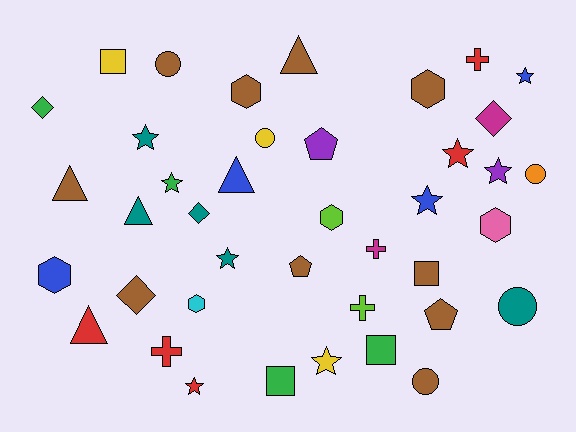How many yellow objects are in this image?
There are 3 yellow objects.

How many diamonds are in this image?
There are 4 diamonds.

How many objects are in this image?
There are 40 objects.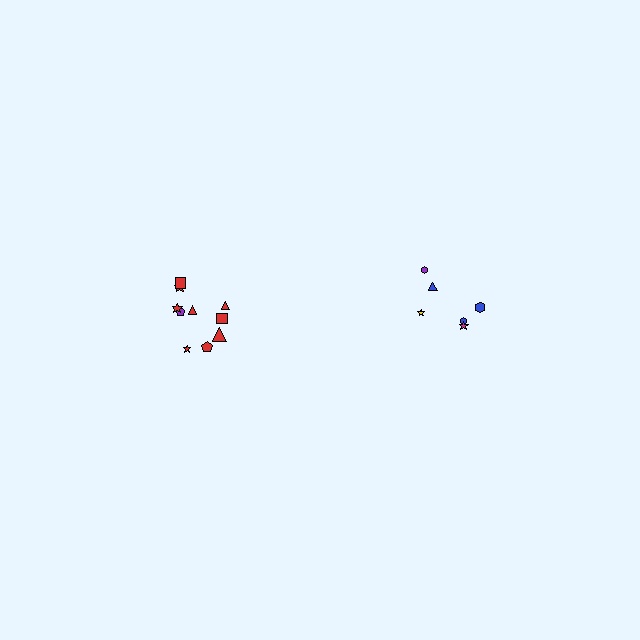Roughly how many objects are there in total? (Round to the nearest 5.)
Roughly 15 objects in total.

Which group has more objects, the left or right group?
The left group.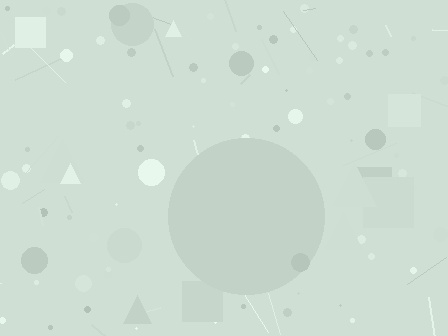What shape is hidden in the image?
A circle is hidden in the image.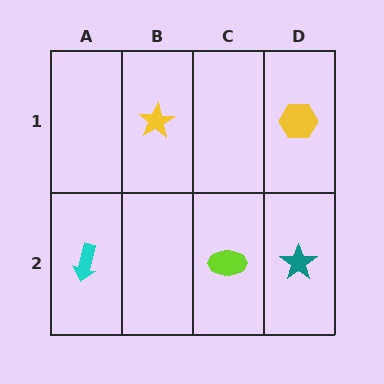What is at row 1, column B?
A yellow star.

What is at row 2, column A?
A cyan arrow.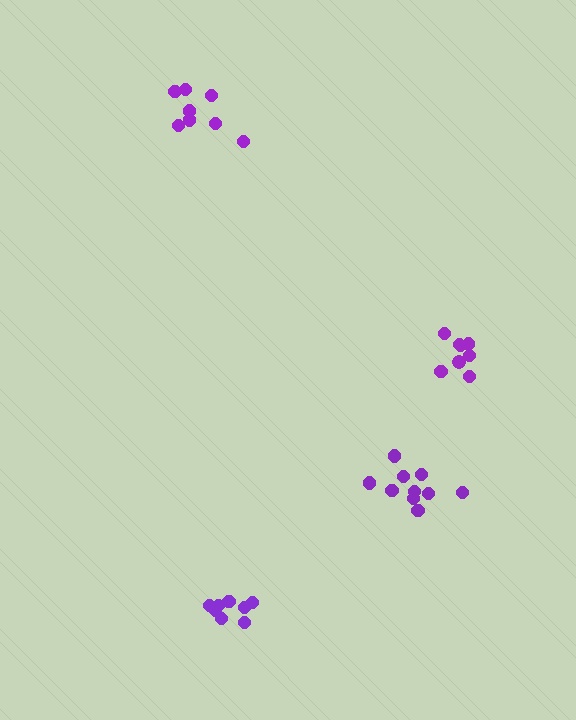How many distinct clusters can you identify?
There are 4 distinct clusters.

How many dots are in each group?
Group 1: 8 dots, Group 2: 8 dots, Group 3: 8 dots, Group 4: 10 dots (34 total).